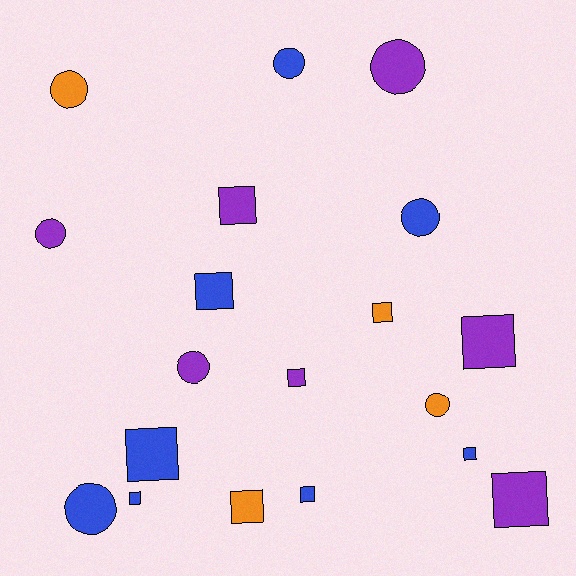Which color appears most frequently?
Blue, with 8 objects.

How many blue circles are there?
There are 3 blue circles.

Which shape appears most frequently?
Square, with 11 objects.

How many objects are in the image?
There are 19 objects.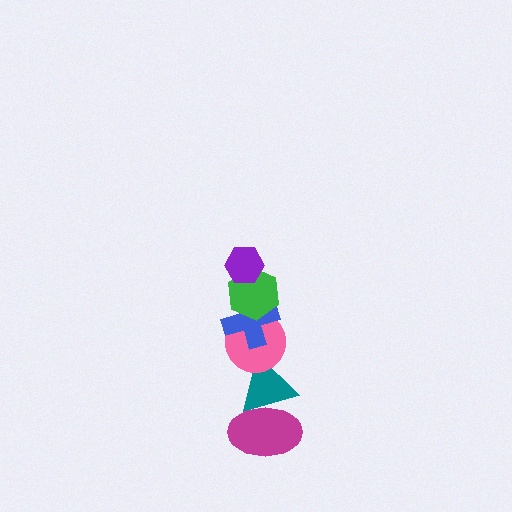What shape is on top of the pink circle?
The blue cross is on top of the pink circle.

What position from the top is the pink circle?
The pink circle is 4th from the top.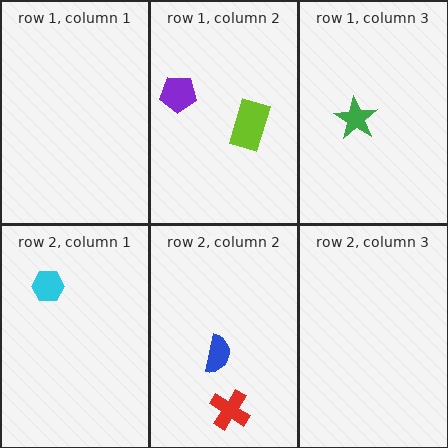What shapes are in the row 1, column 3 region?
The green star.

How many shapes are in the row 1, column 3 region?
1.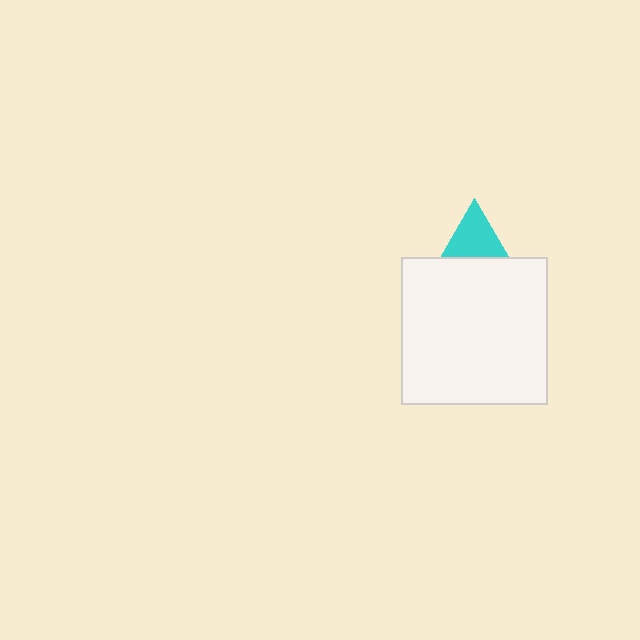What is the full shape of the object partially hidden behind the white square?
The partially hidden object is a cyan triangle.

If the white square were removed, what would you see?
You would see the complete cyan triangle.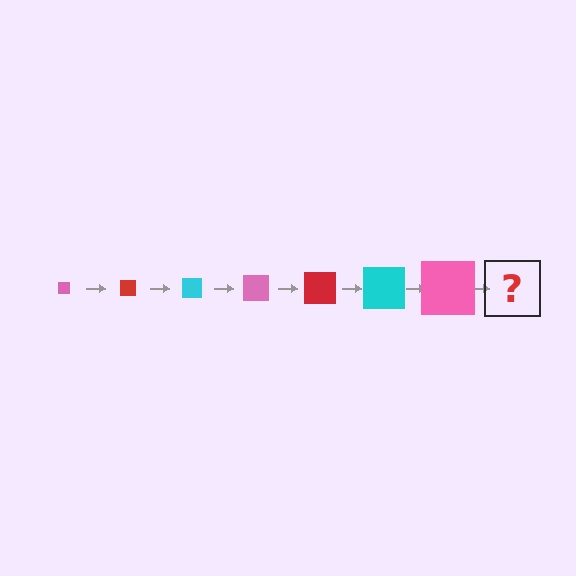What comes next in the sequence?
The next element should be a red square, larger than the previous one.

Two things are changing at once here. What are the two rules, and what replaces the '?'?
The two rules are that the square grows larger each step and the color cycles through pink, red, and cyan. The '?' should be a red square, larger than the previous one.